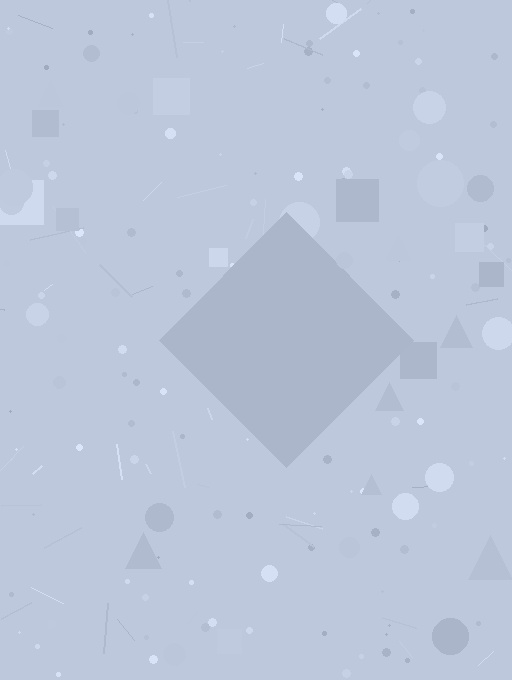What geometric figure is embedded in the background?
A diamond is embedded in the background.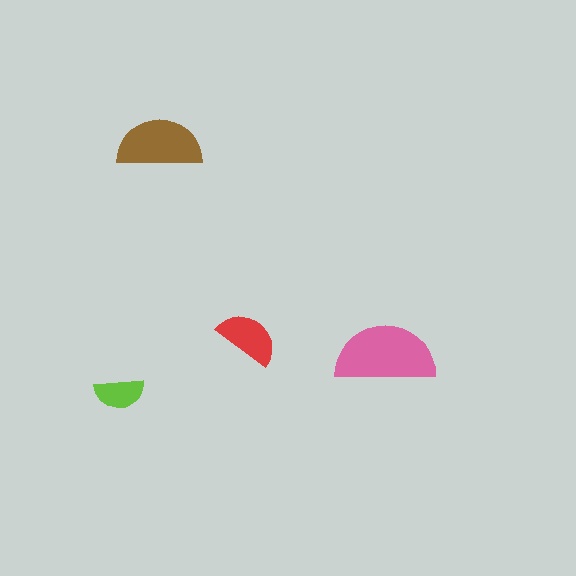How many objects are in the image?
There are 4 objects in the image.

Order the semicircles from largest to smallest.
the pink one, the brown one, the red one, the lime one.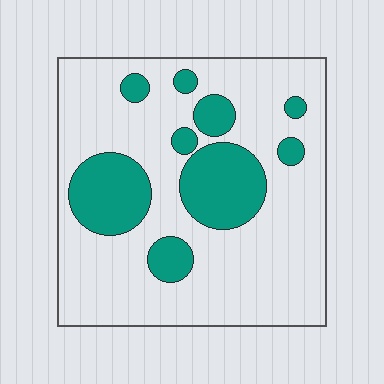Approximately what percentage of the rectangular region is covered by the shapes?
Approximately 25%.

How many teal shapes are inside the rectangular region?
9.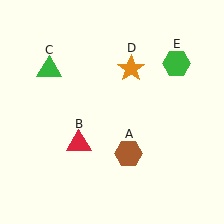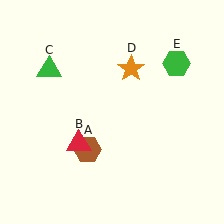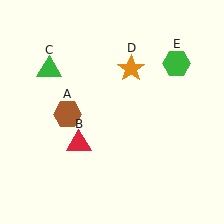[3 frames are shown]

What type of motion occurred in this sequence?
The brown hexagon (object A) rotated clockwise around the center of the scene.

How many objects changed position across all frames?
1 object changed position: brown hexagon (object A).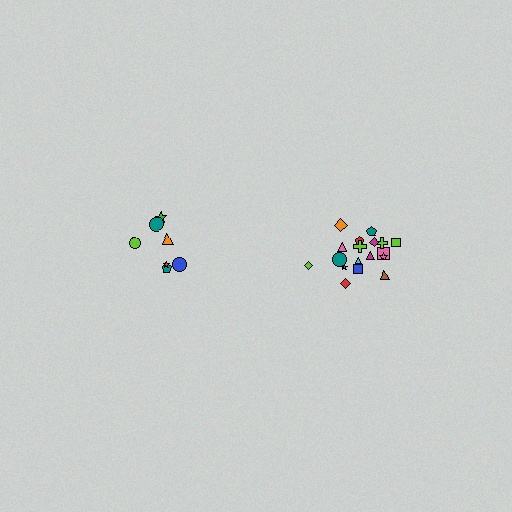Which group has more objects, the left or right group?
The right group.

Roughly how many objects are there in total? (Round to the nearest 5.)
Roughly 25 objects in total.